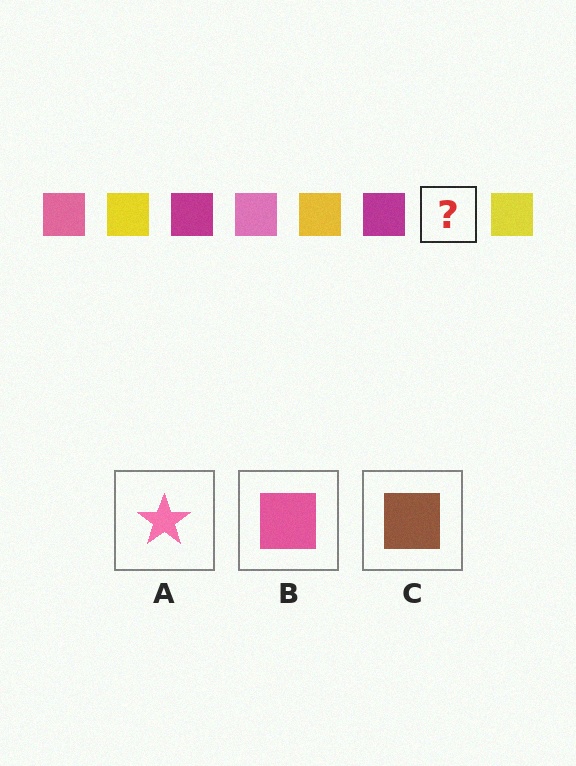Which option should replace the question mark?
Option B.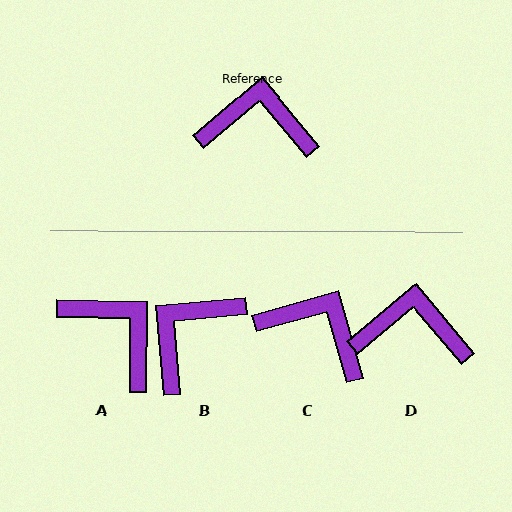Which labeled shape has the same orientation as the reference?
D.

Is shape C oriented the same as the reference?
No, it is off by about 24 degrees.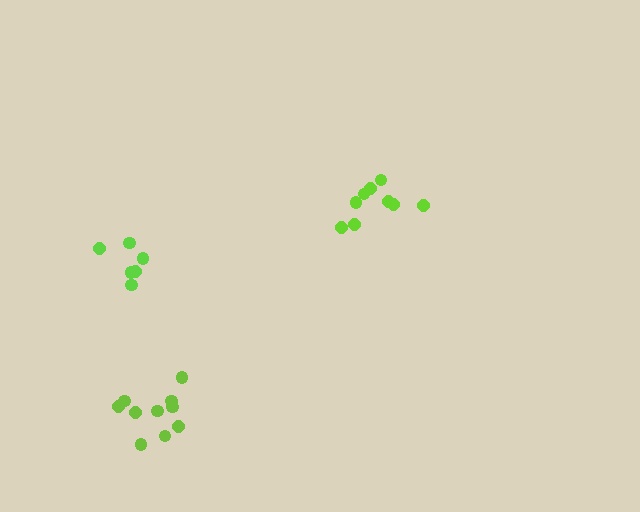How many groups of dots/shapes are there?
There are 3 groups.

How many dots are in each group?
Group 1: 9 dots, Group 2: 10 dots, Group 3: 6 dots (25 total).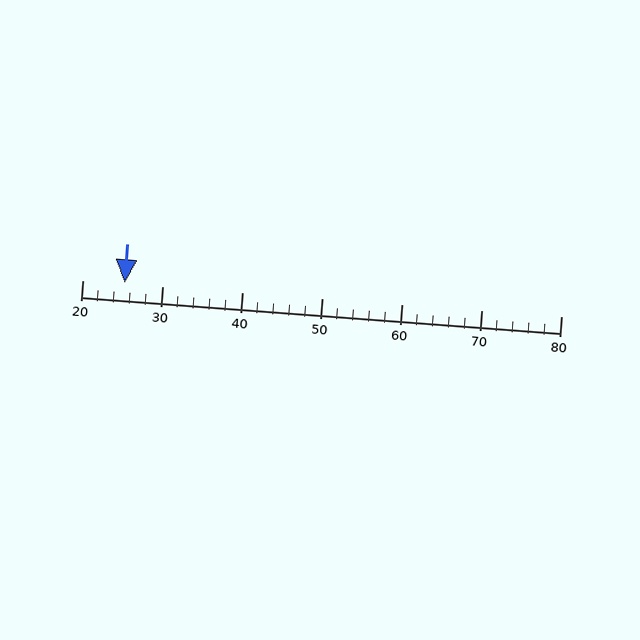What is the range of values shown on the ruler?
The ruler shows values from 20 to 80.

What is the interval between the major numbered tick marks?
The major tick marks are spaced 10 units apart.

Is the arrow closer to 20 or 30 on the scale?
The arrow is closer to 30.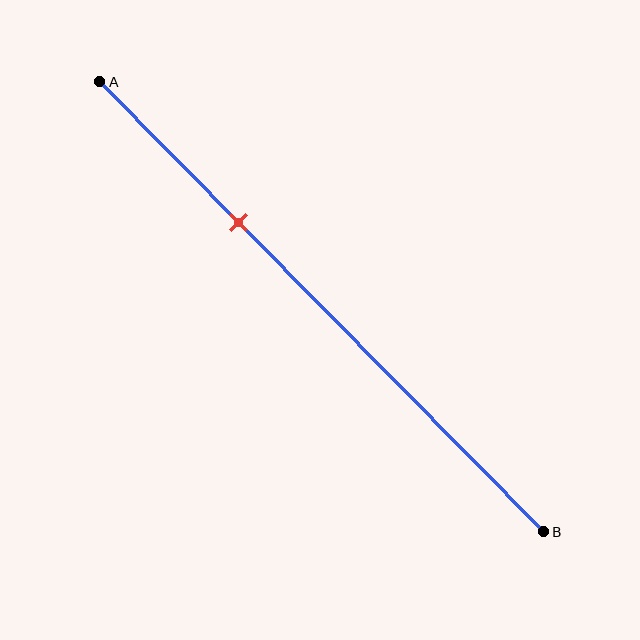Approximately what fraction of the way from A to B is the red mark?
The red mark is approximately 30% of the way from A to B.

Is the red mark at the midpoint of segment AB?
No, the mark is at about 30% from A, not at the 50% midpoint.